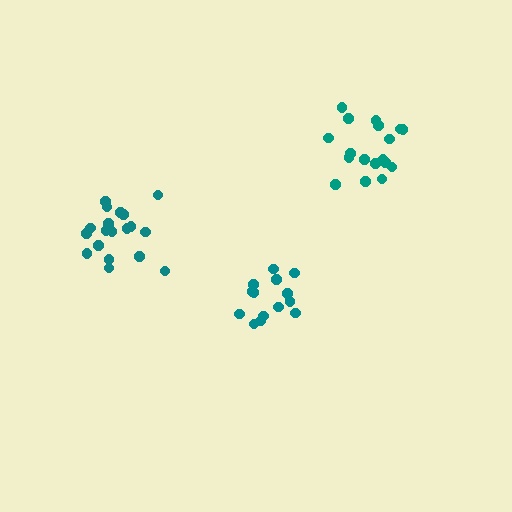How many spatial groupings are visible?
There are 3 spatial groupings.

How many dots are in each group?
Group 1: 14 dots, Group 2: 19 dots, Group 3: 18 dots (51 total).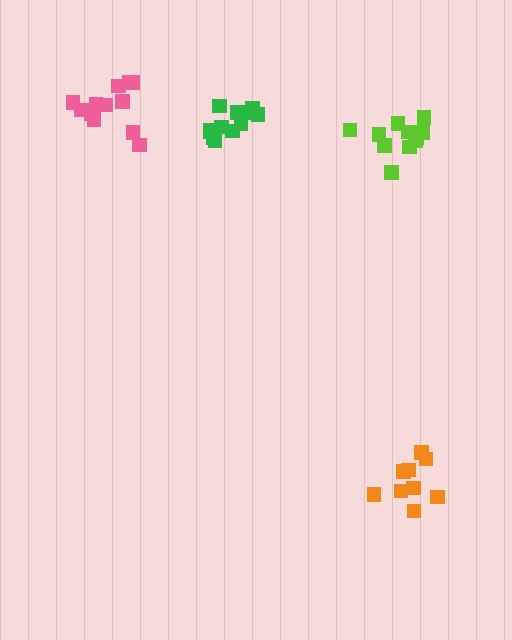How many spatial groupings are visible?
There are 4 spatial groupings.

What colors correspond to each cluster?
The clusters are colored: orange, lime, pink, green.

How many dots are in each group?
Group 1: 9 dots, Group 2: 11 dots, Group 3: 12 dots, Group 4: 12 dots (44 total).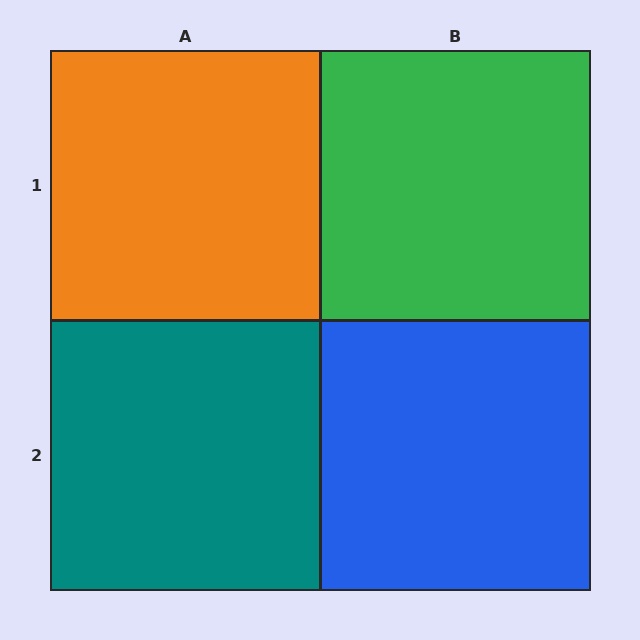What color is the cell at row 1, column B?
Green.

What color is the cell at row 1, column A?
Orange.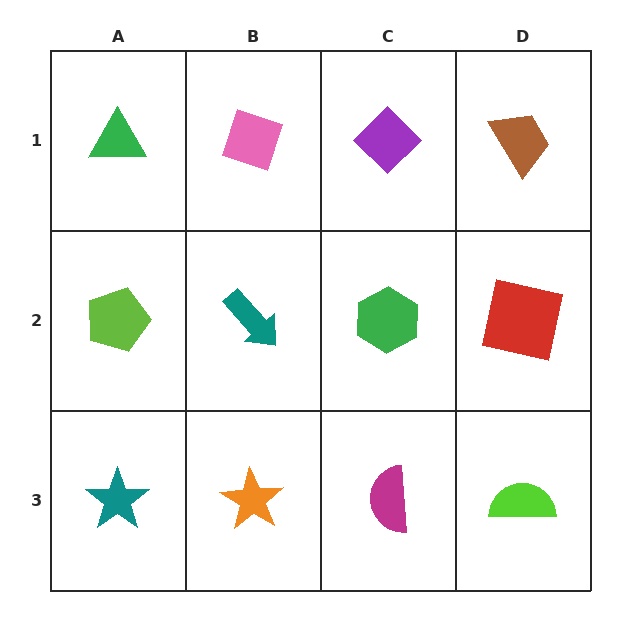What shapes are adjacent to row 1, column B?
A teal arrow (row 2, column B), a green triangle (row 1, column A), a purple diamond (row 1, column C).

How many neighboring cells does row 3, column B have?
3.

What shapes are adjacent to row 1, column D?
A red square (row 2, column D), a purple diamond (row 1, column C).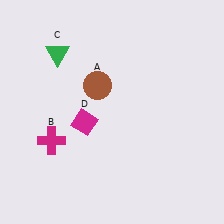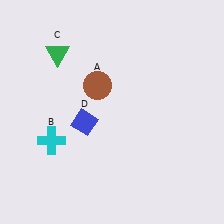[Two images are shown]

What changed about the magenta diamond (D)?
In Image 1, D is magenta. In Image 2, it changed to blue.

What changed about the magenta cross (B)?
In Image 1, B is magenta. In Image 2, it changed to cyan.